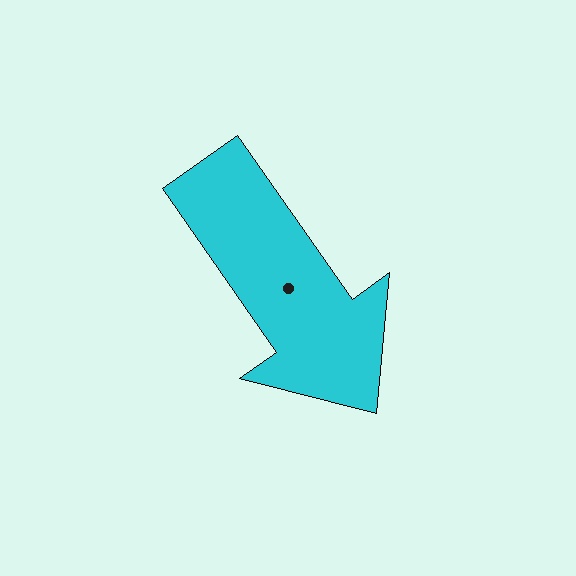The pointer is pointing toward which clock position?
Roughly 5 o'clock.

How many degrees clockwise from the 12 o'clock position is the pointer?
Approximately 145 degrees.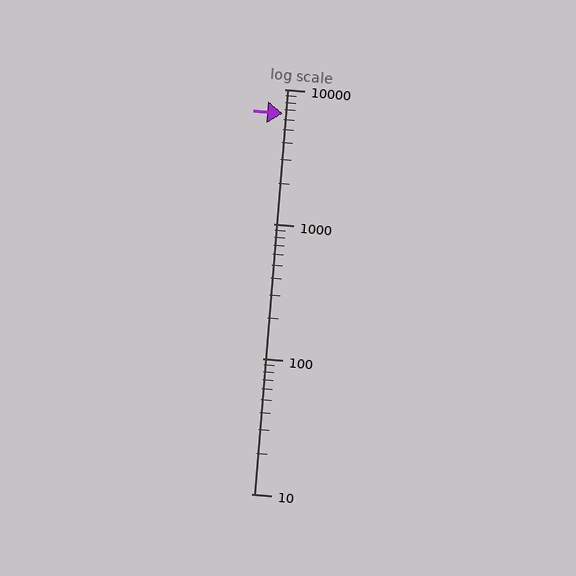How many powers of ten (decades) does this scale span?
The scale spans 3 decades, from 10 to 10000.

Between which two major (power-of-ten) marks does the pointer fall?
The pointer is between 1000 and 10000.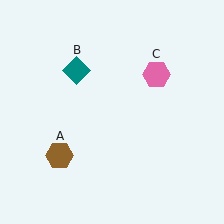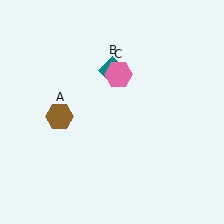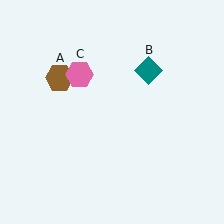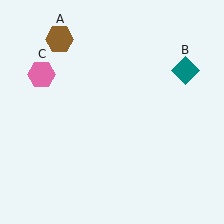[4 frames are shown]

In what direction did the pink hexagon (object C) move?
The pink hexagon (object C) moved left.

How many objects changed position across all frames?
3 objects changed position: brown hexagon (object A), teal diamond (object B), pink hexagon (object C).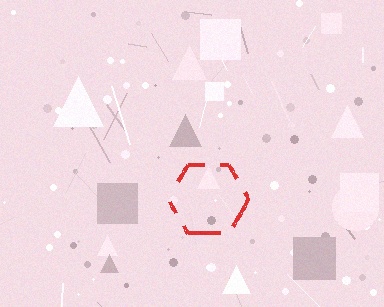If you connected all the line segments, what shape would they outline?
They would outline a hexagon.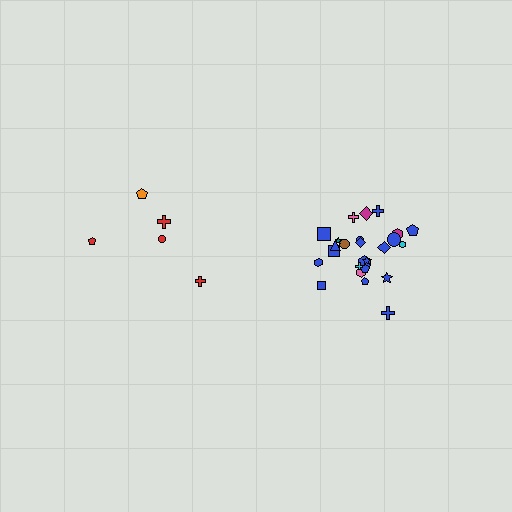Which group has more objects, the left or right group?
The right group.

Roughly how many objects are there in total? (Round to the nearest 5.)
Roughly 30 objects in total.